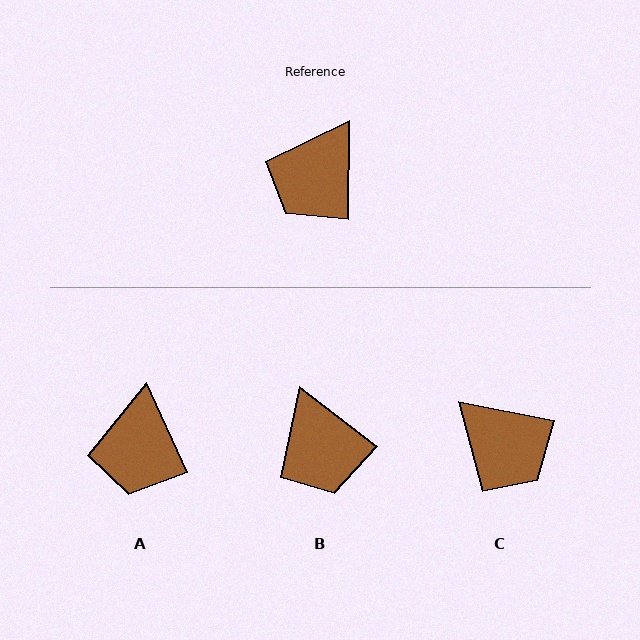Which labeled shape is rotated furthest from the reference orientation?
C, about 79 degrees away.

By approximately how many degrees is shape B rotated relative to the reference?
Approximately 53 degrees counter-clockwise.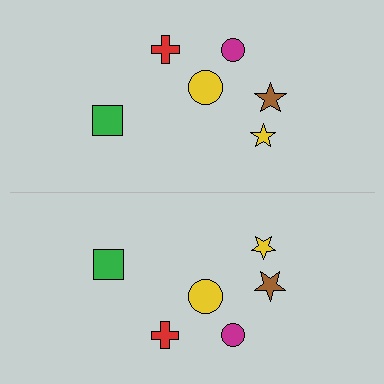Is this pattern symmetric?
Yes, this pattern has bilateral (reflection) symmetry.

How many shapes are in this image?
There are 12 shapes in this image.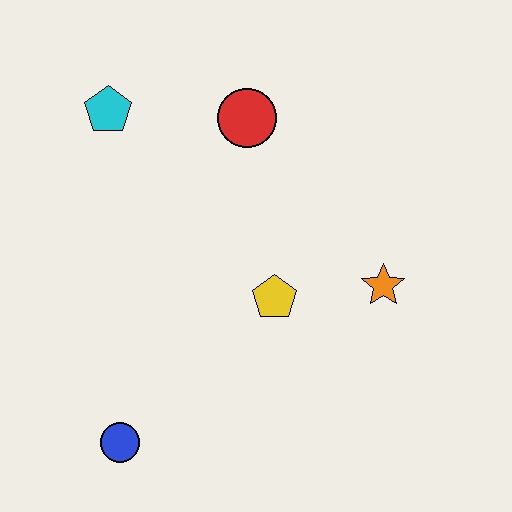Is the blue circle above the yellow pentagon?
No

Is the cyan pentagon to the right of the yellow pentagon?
No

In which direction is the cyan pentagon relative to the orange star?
The cyan pentagon is to the left of the orange star.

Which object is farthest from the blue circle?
The red circle is farthest from the blue circle.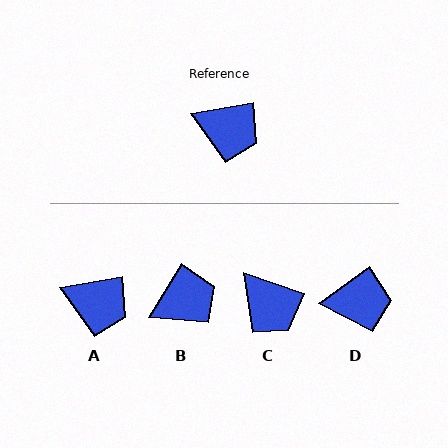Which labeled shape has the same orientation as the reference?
A.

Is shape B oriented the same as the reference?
No, it is off by about 50 degrees.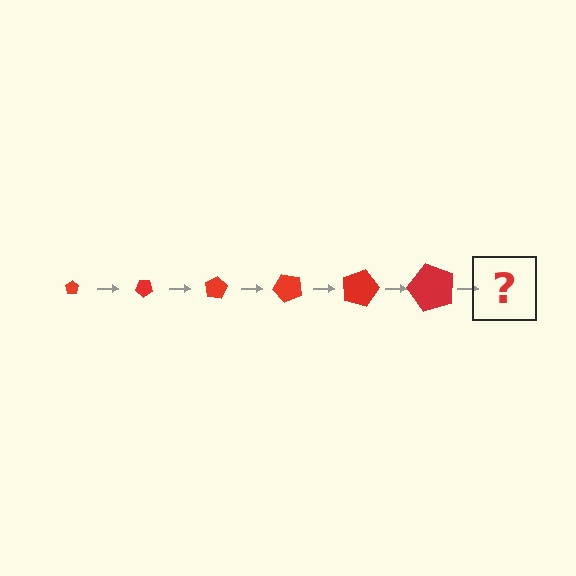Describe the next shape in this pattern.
It should be a pentagon, larger than the previous one and rotated 240 degrees from the start.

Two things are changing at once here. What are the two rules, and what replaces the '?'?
The two rules are that the pentagon grows larger each step and it rotates 40 degrees each step. The '?' should be a pentagon, larger than the previous one and rotated 240 degrees from the start.